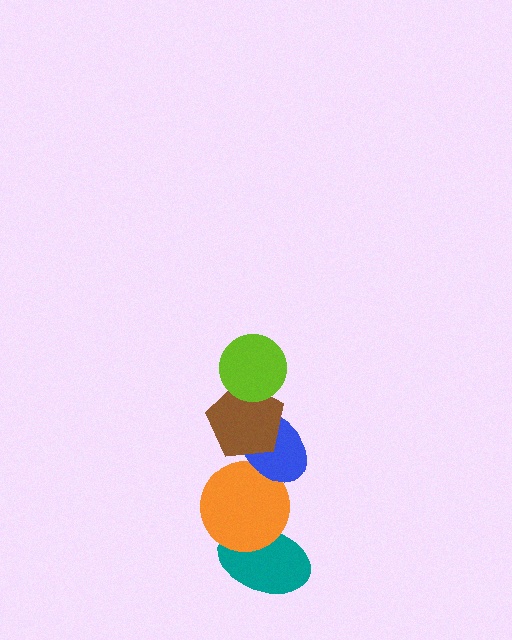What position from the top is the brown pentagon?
The brown pentagon is 2nd from the top.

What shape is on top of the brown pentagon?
The lime circle is on top of the brown pentagon.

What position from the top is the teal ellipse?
The teal ellipse is 5th from the top.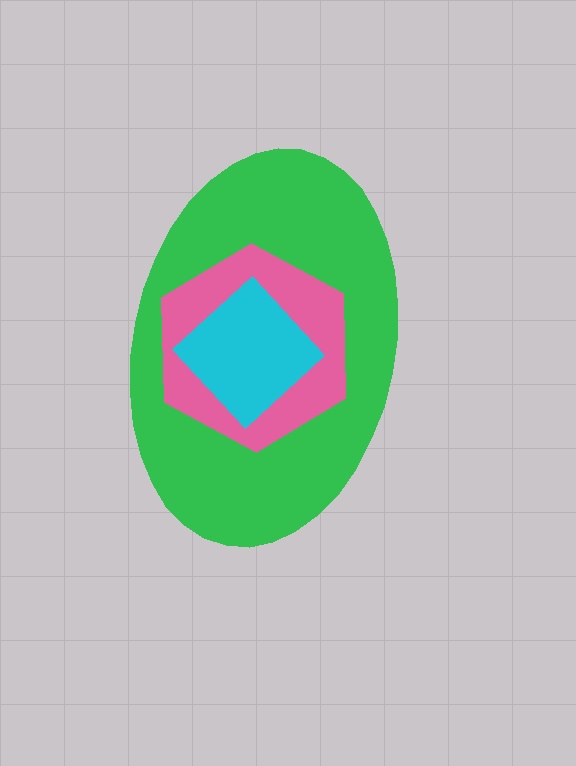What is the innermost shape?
The cyan diamond.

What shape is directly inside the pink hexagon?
The cyan diamond.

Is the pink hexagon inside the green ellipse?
Yes.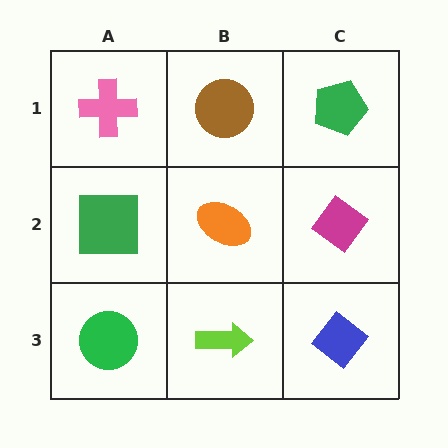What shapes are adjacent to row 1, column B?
An orange ellipse (row 2, column B), a pink cross (row 1, column A), a green pentagon (row 1, column C).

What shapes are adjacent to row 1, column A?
A green square (row 2, column A), a brown circle (row 1, column B).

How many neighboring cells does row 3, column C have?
2.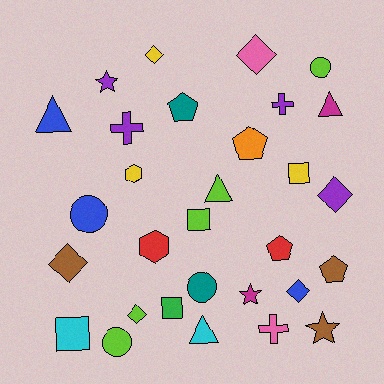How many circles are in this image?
There are 4 circles.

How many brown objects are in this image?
There are 3 brown objects.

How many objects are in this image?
There are 30 objects.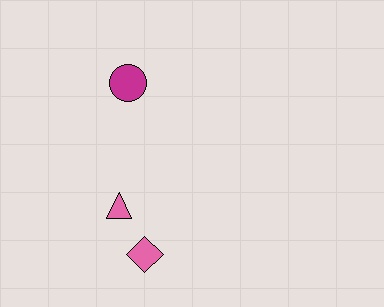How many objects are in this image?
There are 3 objects.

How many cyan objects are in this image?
There are no cyan objects.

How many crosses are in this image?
There are no crosses.